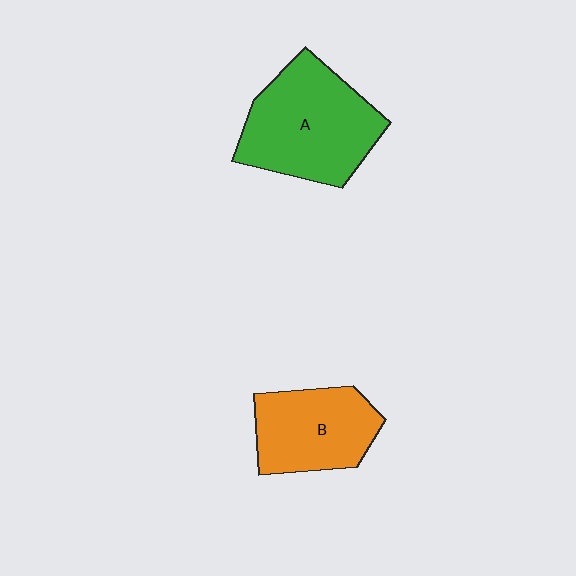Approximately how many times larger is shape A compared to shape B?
Approximately 1.4 times.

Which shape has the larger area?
Shape A (green).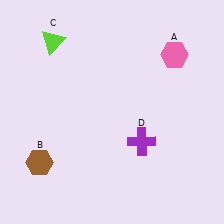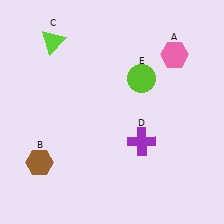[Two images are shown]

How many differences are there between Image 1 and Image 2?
There is 1 difference between the two images.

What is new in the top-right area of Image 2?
A lime circle (E) was added in the top-right area of Image 2.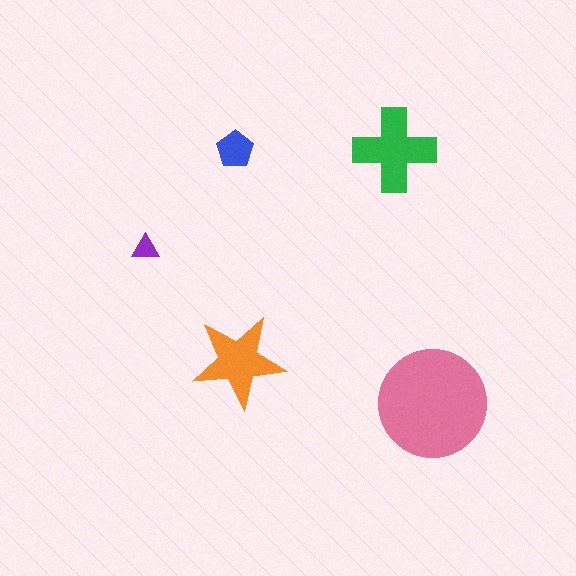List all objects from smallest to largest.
The purple triangle, the blue pentagon, the orange star, the green cross, the pink circle.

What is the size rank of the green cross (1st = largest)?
2nd.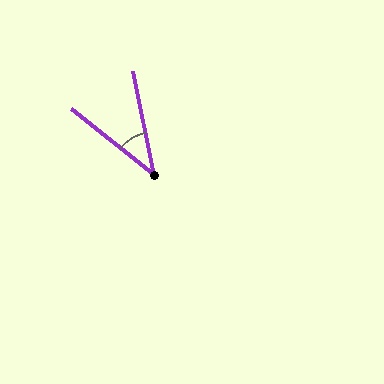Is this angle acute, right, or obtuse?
It is acute.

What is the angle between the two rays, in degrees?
Approximately 40 degrees.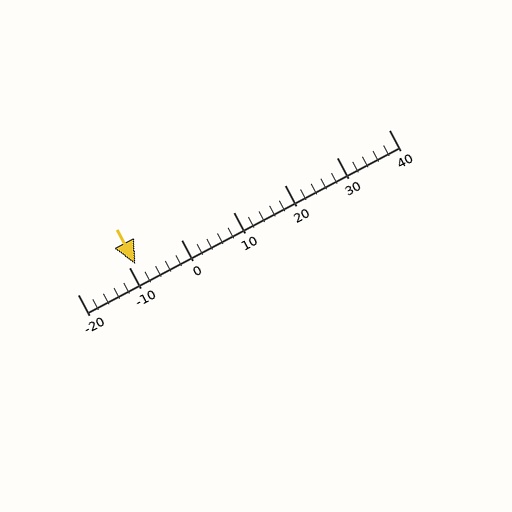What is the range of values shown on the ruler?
The ruler shows values from -20 to 40.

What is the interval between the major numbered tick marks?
The major tick marks are spaced 10 units apart.